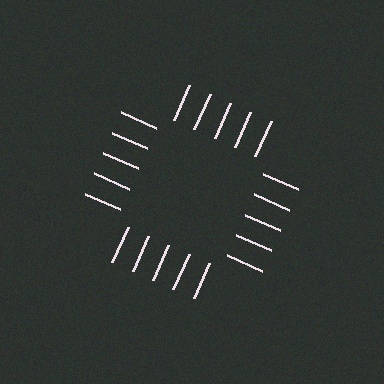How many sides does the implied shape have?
4 sides — the line-ends trace a square.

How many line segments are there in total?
20 — 5 along each of the 4 edges.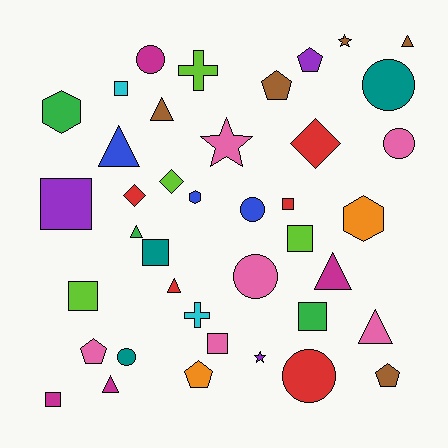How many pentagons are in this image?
There are 5 pentagons.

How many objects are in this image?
There are 40 objects.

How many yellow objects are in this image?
There are no yellow objects.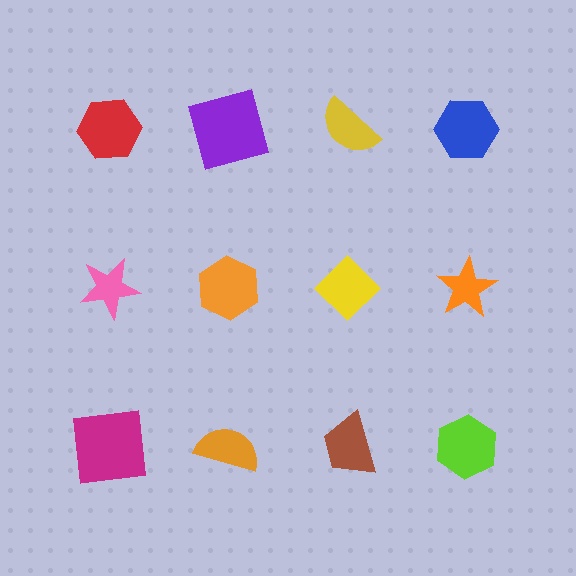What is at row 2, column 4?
An orange star.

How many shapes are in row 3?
4 shapes.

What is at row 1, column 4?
A blue hexagon.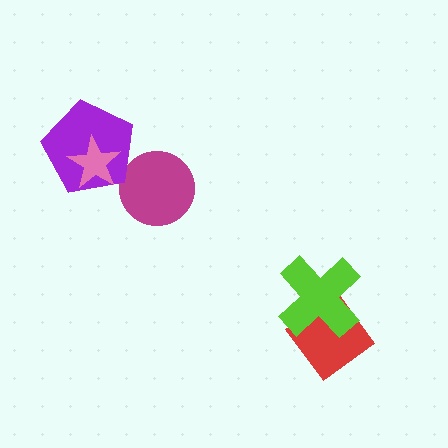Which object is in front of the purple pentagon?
The pink star is in front of the purple pentagon.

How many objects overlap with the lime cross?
1 object overlaps with the lime cross.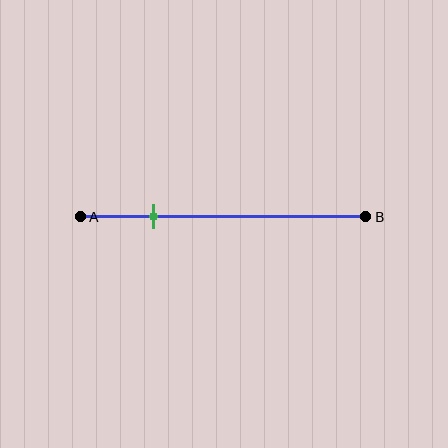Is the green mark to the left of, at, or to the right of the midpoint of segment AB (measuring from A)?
The green mark is to the left of the midpoint of segment AB.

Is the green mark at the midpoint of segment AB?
No, the mark is at about 25% from A, not at the 50% midpoint.